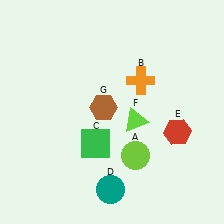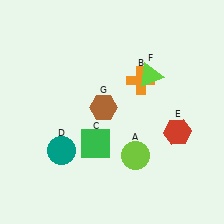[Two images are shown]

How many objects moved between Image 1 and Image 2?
2 objects moved between the two images.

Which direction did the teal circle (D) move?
The teal circle (D) moved left.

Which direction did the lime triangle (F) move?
The lime triangle (F) moved up.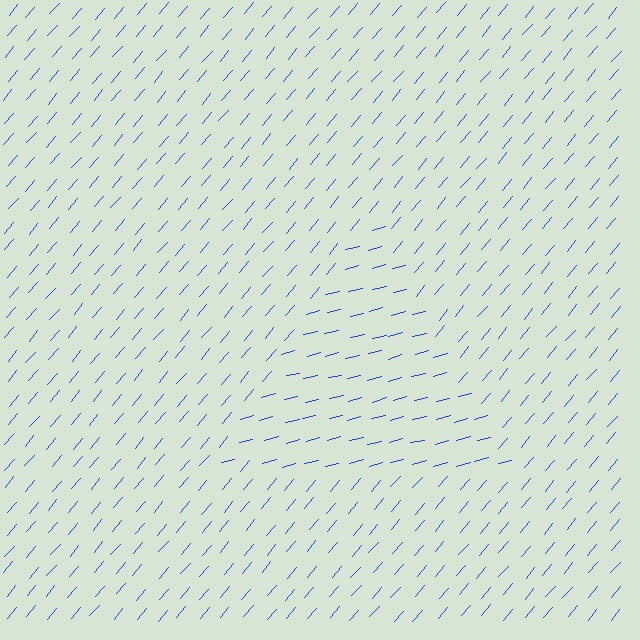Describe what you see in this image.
The image is filled with small blue line segments. A triangle region in the image has lines oriented differently from the surrounding lines, creating a visible texture boundary.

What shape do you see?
I see a triangle.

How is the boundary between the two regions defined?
The boundary is defined purely by a change in line orientation (approximately 35 degrees difference). All lines are the same color and thickness.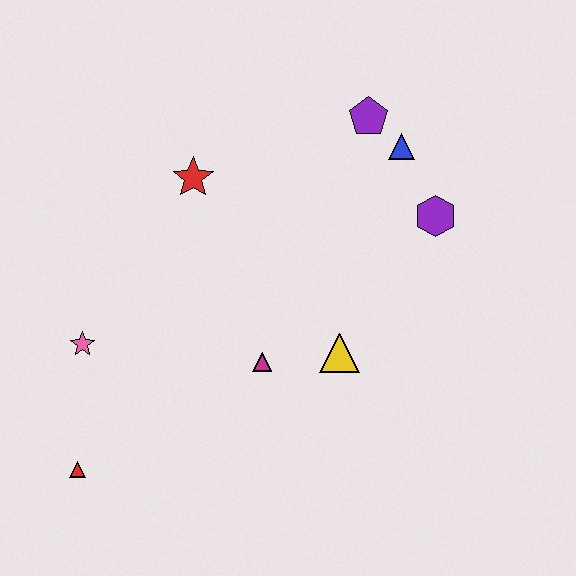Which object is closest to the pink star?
The red triangle is closest to the pink star.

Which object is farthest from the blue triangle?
The red triangle is farthest from the blue triangle.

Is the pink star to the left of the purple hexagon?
Yes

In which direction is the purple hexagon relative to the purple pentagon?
The purple hexagon is below the purple pentagon.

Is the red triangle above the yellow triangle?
No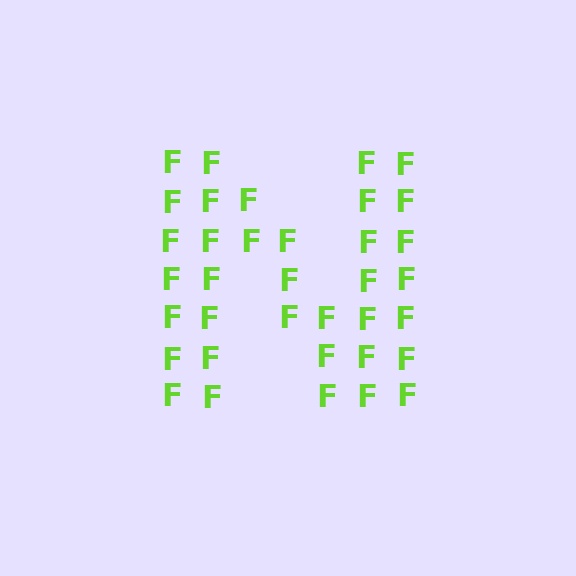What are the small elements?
The small elements are letter F's.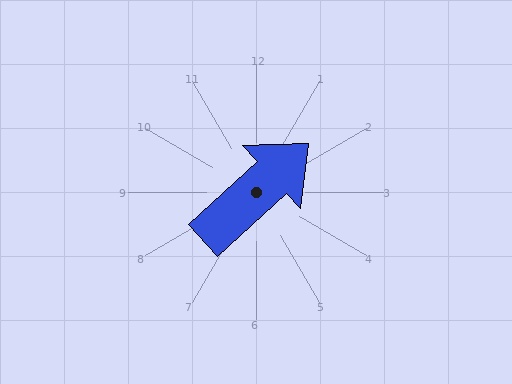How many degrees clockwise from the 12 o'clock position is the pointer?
Approximately 47 degrees.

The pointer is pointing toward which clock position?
Roughly 2 o'clock.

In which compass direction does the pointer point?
Northeast.